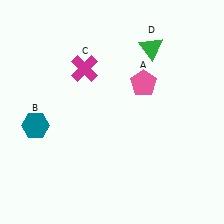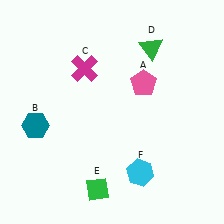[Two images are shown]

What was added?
A green diamond (E), a cyan hexagon (F) were added in Image 2.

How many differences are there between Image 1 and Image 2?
There are 2 differences between the two images.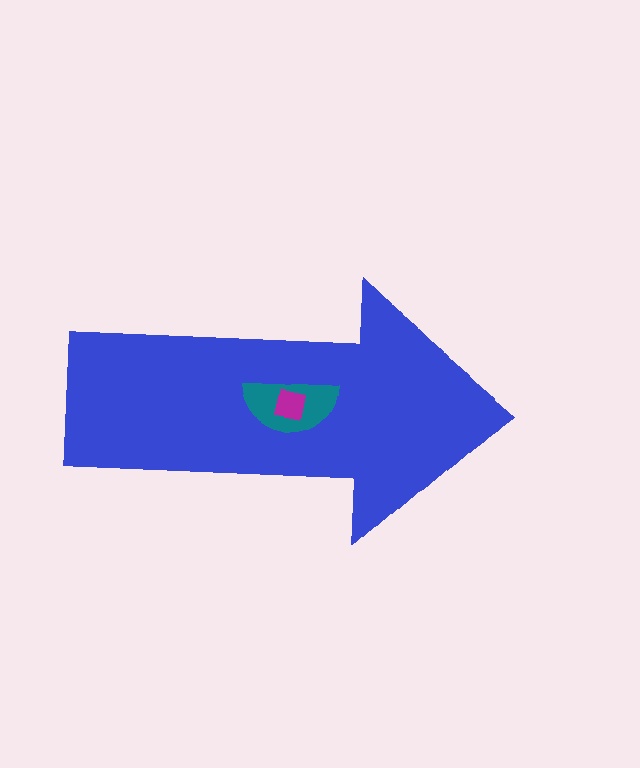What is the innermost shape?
The magenta square.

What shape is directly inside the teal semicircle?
The magenta square.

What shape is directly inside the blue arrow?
The teal semicircle.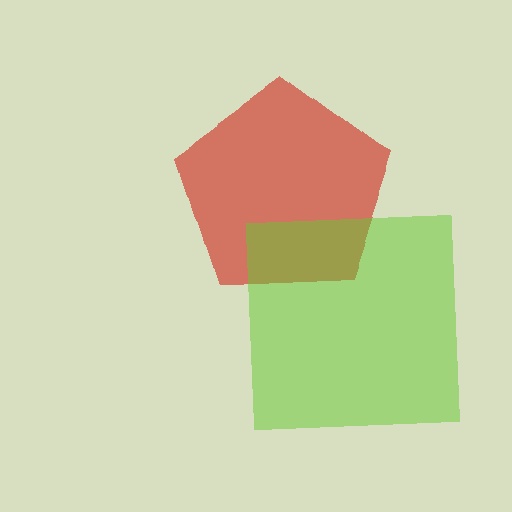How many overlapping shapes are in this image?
There are 2 overlapping shapes in the image.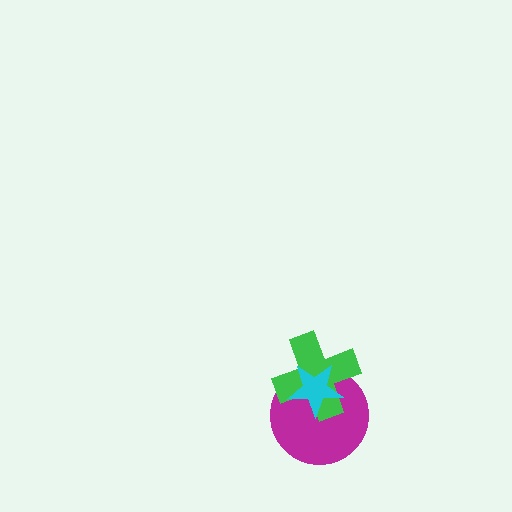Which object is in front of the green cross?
The cyan star is in front of the green cross.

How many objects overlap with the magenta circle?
2 objects overlap with the magenta circle.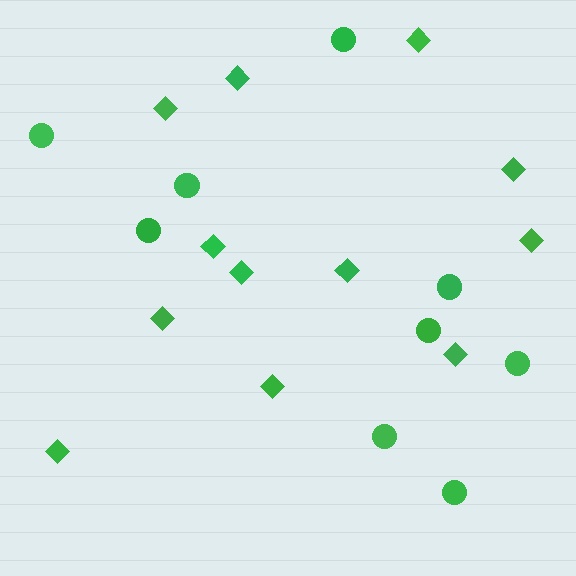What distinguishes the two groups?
There are 2 groups: one group of diamonds (12) and one group of circles (9).